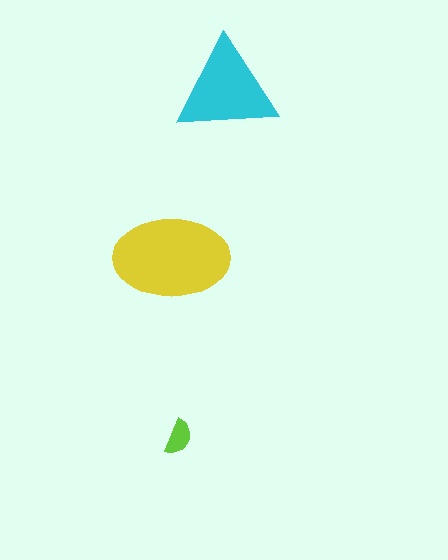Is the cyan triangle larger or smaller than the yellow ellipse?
Smaller.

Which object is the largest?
The yellow ellipse.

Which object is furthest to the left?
The yellow ellipse is leftmost.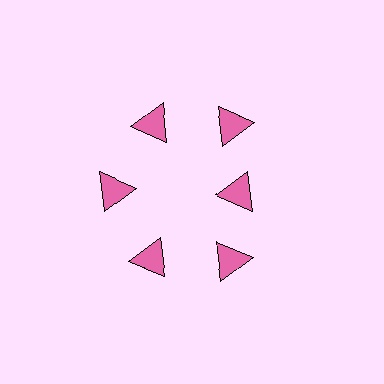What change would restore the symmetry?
The symmetry would be restored by moving it outward, back onto the ring so that all 6 triangles sit at equal angles and equal distance from the center.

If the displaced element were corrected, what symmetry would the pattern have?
It would have 6-fold rotational symmetry — the pattern would map onto itself every 60 degrees.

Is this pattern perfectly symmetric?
No. The 6 pink triangles are arranged in a ring, but one element near the 3 o'clock position is pulled inward toward the center, breaking the 6-fold rotational symmetry.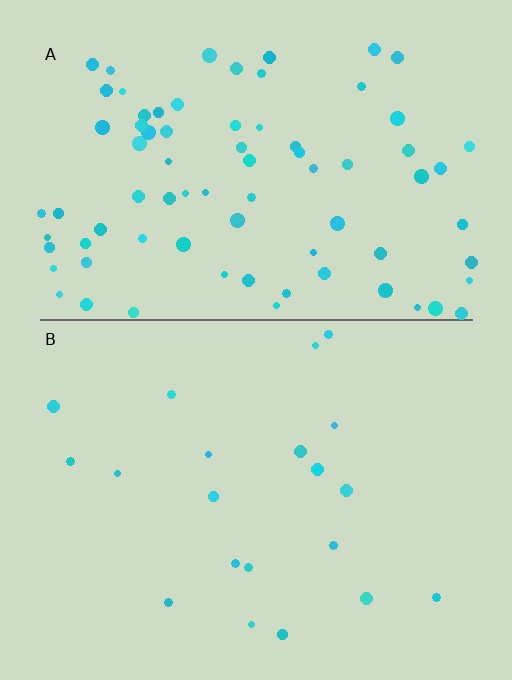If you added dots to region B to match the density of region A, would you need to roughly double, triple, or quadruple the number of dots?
Approximately quadruple.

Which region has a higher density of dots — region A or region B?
A (the top).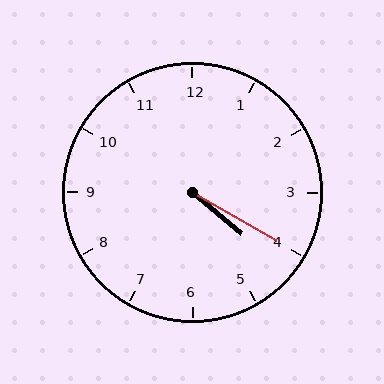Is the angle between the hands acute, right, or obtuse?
It is acute.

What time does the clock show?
4:20.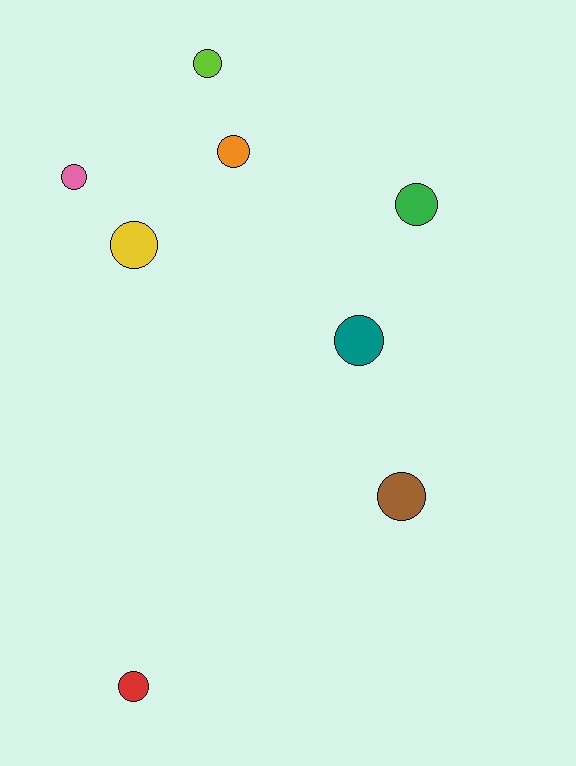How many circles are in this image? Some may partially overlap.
There are 8 circles.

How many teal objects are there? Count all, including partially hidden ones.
There is 1 teal object.